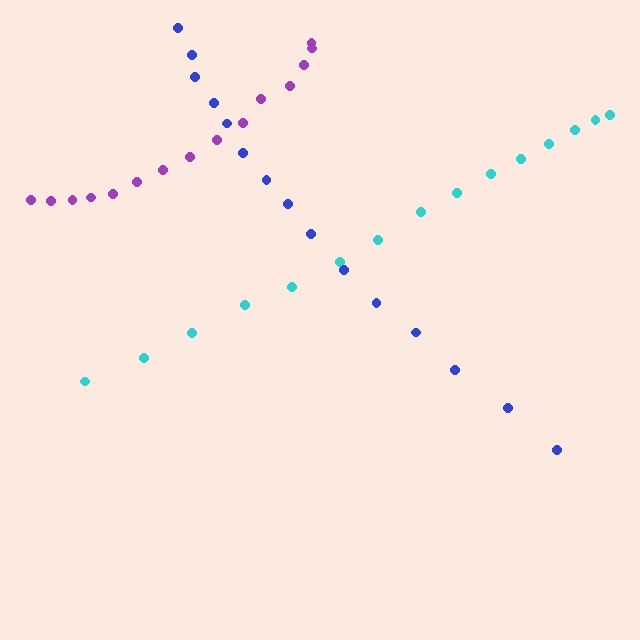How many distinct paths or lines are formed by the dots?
There are 3 distinct paths.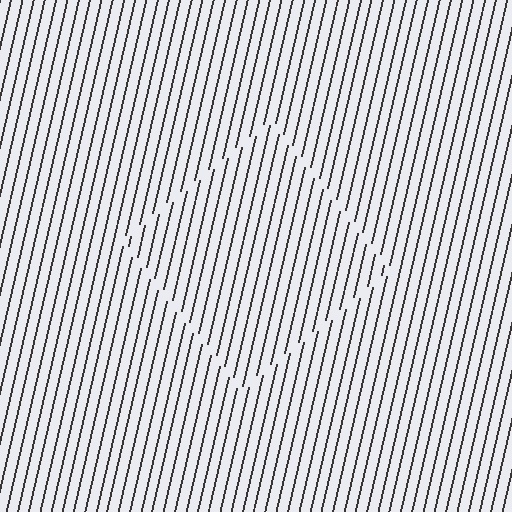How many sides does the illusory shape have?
4 sides — the line-ends trace a square.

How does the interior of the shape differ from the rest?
The interior of the shape contains the same grating, shifted by half a period — the contour is defined by the phase discontinuity where line-ends from the inner and outer gratings abut.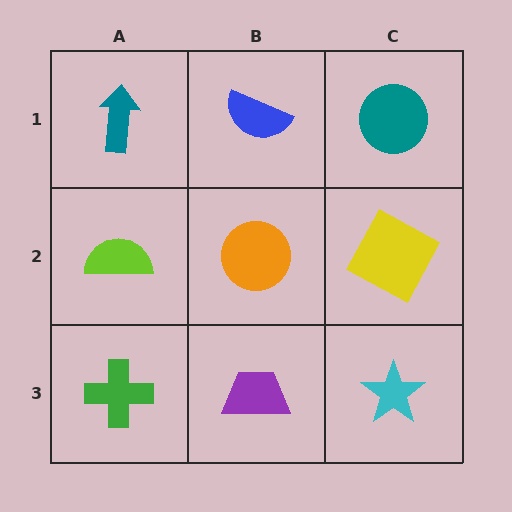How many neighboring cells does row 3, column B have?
3.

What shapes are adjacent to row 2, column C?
A teal circle (row 1, column C), a cyan star (row 3, column C), an orange circle (row 2, column B).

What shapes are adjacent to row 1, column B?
An orange circle (row 2, column B), a teal arrow (row 1, column A), a teal circle (row 1, column C).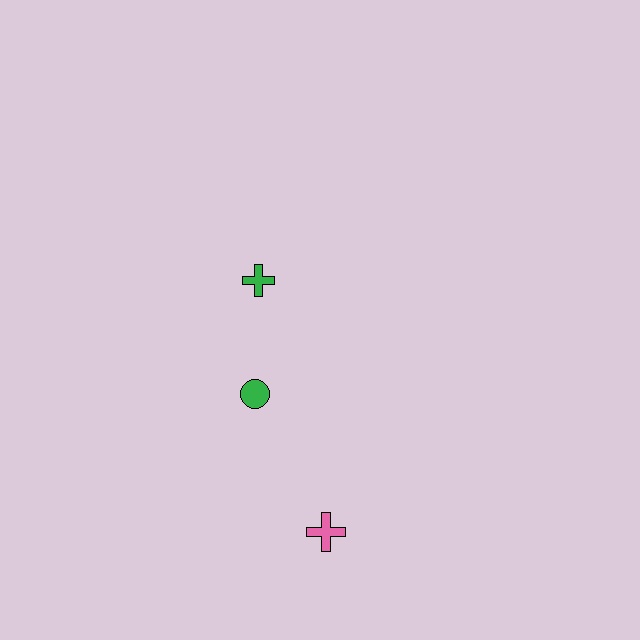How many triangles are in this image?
There are no triangles.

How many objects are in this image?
There are 3 objects.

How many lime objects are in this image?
There are no lime objects.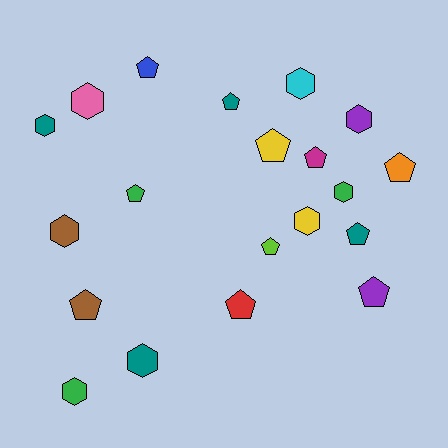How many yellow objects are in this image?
There are 2 yellow objects.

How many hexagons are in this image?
There are 9 hexagons.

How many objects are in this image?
There are 20 objects.